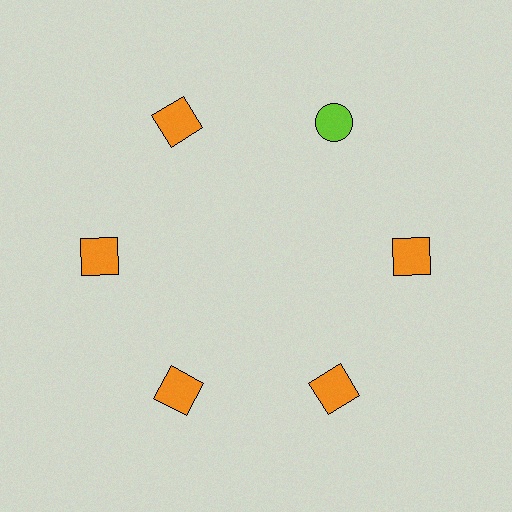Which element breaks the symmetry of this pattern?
The lime circle at roughly the 1 o'clock position breaks the symmetry. All other shapes are orange squares.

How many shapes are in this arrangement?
There are 6 shapes arranged in a ring pattern.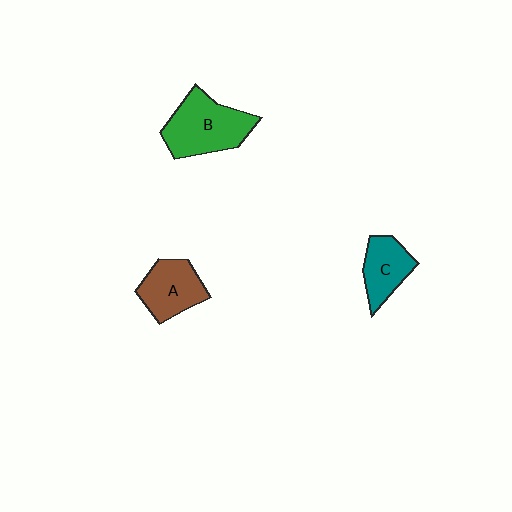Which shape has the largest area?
Shape B (green).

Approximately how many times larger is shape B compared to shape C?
Approximately 1.6 times.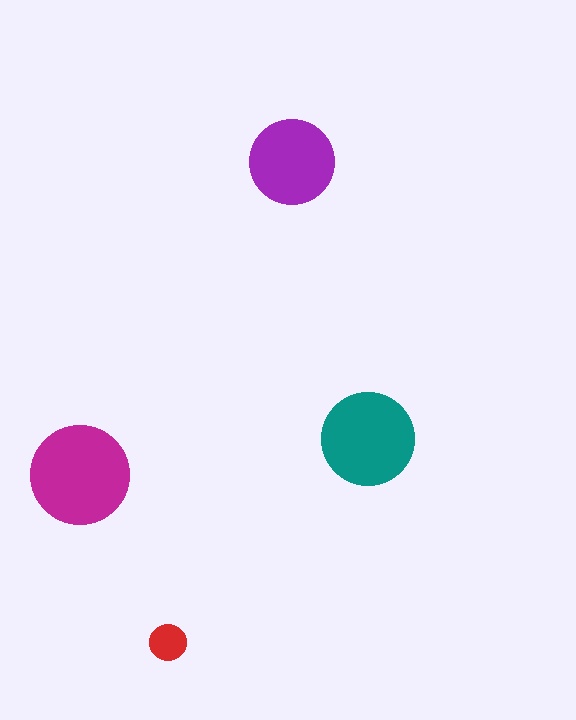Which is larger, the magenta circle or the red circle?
The magenta one.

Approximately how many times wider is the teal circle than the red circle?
About 2.5 times wider.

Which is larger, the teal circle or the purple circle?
The teal one.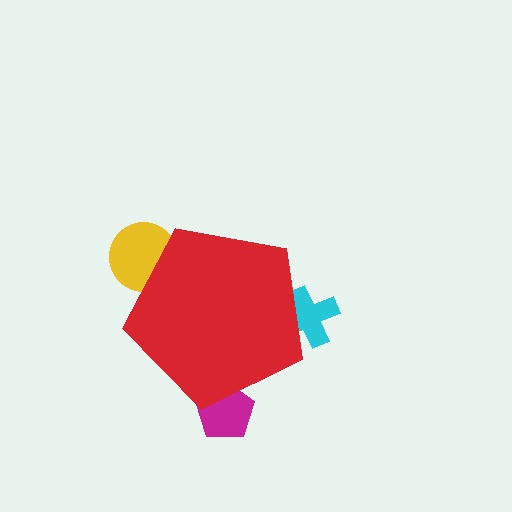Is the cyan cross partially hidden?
Yes, the cyan cross is partially hidden behind the red pentagon.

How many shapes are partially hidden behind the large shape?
3 shapes are partially hidden.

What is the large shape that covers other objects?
A red pentagon.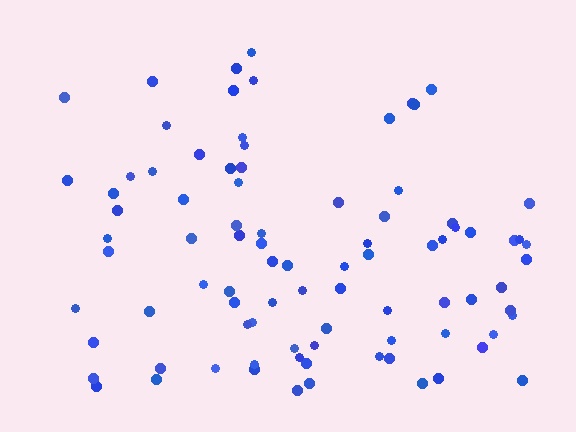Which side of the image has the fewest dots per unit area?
The top.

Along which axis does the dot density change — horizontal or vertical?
Vertical.